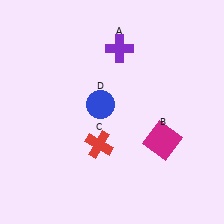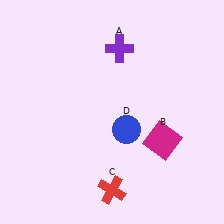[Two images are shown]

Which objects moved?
The objects that moved are: the red cross (C), the blue circle (D).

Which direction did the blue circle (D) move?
The blue circle (D) moved right.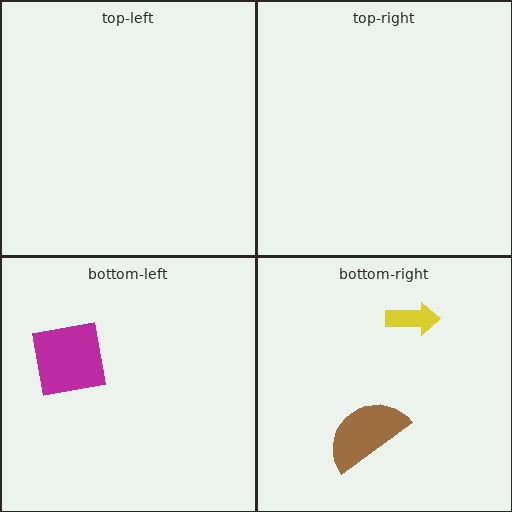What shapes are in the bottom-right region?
The brown semicircle, the yellow arrow.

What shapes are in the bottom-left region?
The magenta square.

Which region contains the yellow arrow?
The bottom-right region.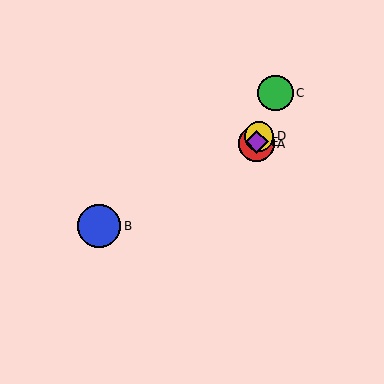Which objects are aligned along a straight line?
Objects A, C, D, E are aligned along a straight line.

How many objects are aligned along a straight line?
4 objects (A, C, D, E) are aligned along a straight line.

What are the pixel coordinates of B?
Object B is at (99, 226).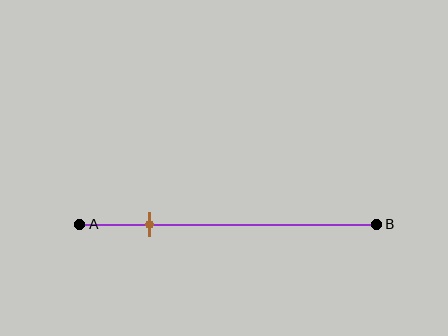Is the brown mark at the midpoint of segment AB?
No, the mark is at about 25% from A, not at the 50% midpoint.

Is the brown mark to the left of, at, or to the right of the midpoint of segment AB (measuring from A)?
The brown mark is to the left of the midpoint of segment AB.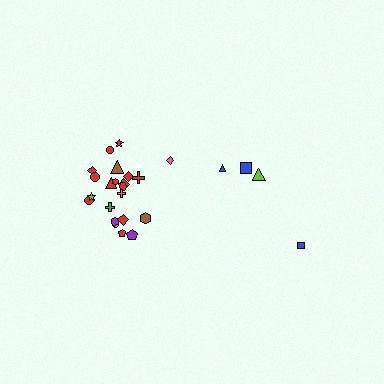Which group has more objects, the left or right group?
The left group.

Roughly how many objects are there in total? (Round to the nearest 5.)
Roughly 25 objects in total.